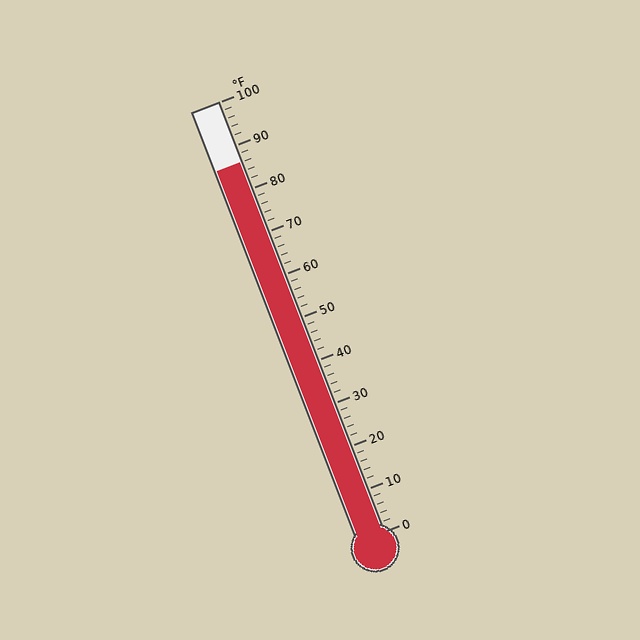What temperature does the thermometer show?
The thermometer shows approximately 86°F.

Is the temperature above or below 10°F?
The temperature is above 10°F.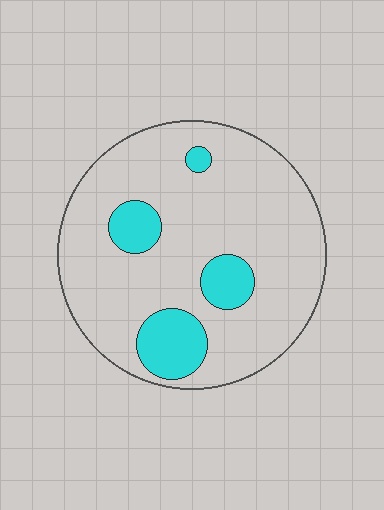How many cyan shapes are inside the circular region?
4.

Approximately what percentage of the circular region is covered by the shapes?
Approximately 15%.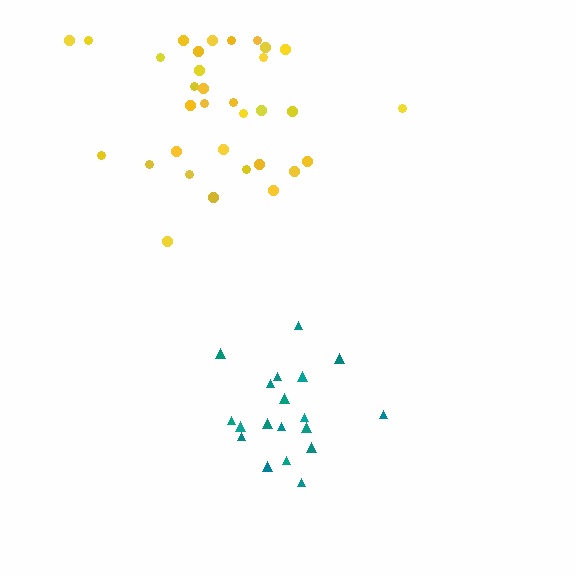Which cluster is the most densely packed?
Teal.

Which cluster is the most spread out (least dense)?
Yellow.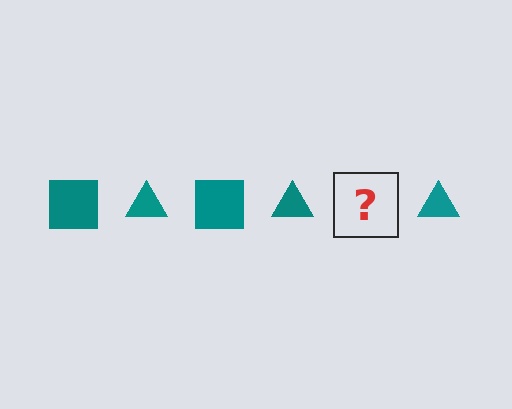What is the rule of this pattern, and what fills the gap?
The rule is that the pattern cycles through square, triangle shapes in teal. The gap should be filled with a teal square.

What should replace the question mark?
The question mark should be replaced with a teal square.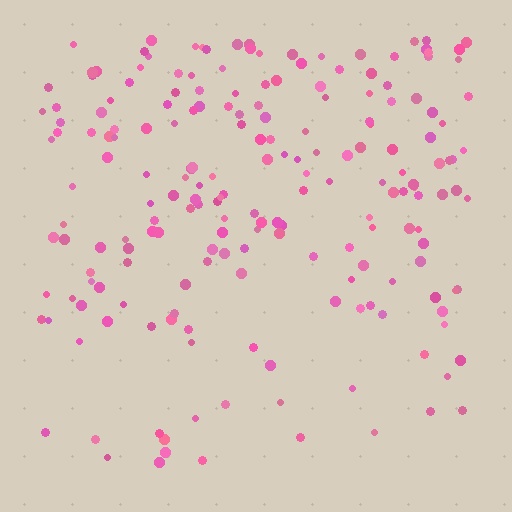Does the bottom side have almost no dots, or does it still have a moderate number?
Still a moderate number, just noticeably fewer than the top.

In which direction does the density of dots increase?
From bottom to top, with the top side densest.